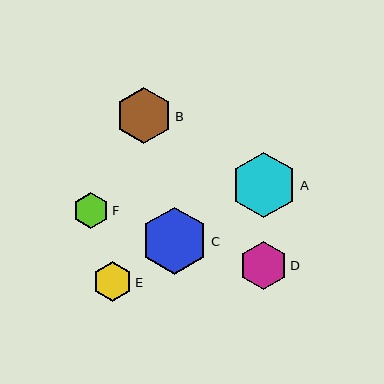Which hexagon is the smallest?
Hexagon F is the smallest with a size of approximately 36 pixels.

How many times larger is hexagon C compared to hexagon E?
Hexagon C is approximately 1.7 times the size of hexagon E.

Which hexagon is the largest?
Hexagon C is the largest with a size of approximately 67 pixels.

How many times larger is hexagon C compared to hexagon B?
Hexagon C is approximately 1.2 times the size of hexagon B.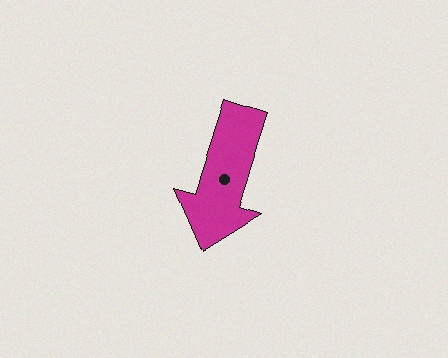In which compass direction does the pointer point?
South.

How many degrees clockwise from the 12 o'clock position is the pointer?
Approximately 197 degrees.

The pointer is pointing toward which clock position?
Roughly 7 o'clock.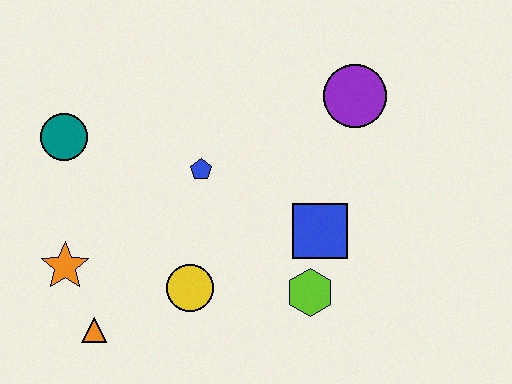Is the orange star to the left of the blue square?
Yes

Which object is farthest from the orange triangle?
The purple circle is farthest from the orange triangle.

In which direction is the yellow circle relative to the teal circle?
The yellow circle is below the teal circle.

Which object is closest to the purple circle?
The blue square is closest to the purple circle.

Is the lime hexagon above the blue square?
No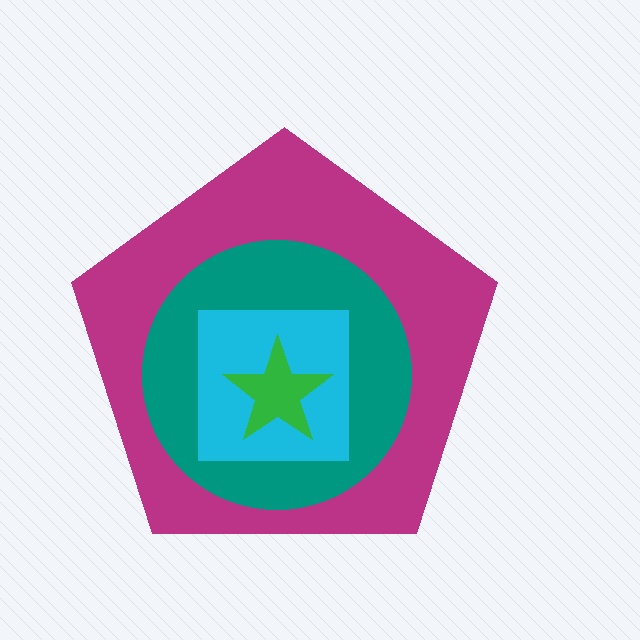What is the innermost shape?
The green star.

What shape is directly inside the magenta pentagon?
The teal circle.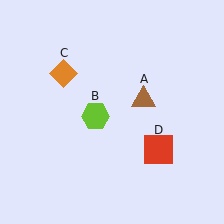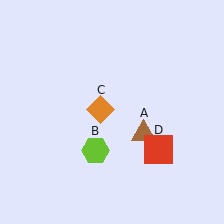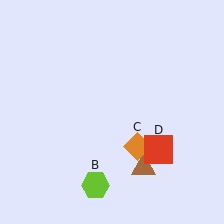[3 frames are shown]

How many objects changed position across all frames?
3 objects changed position: brown triangle (object A), lime hexagon (object B), orange diamond (object C).